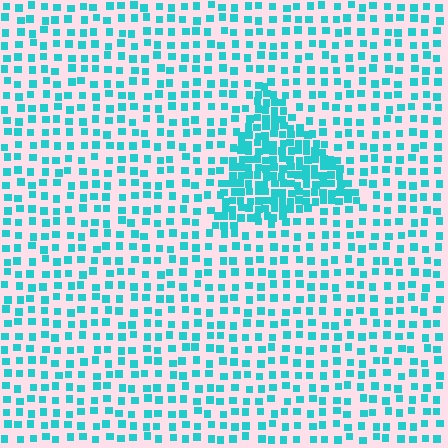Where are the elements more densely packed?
The elements are more densely packed inside the triangle boundary.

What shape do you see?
I see a triangle.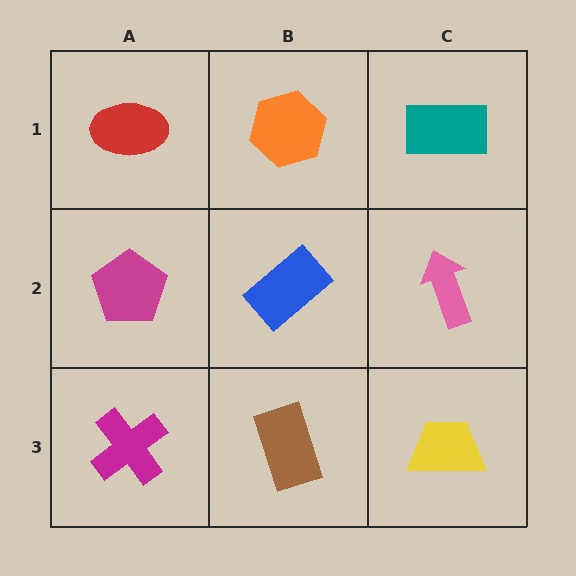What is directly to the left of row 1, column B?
A red ellipse.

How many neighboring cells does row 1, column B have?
3.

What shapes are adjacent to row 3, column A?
A magenta pentagon (row 2, column A), a brown rectangle (row 3, column B).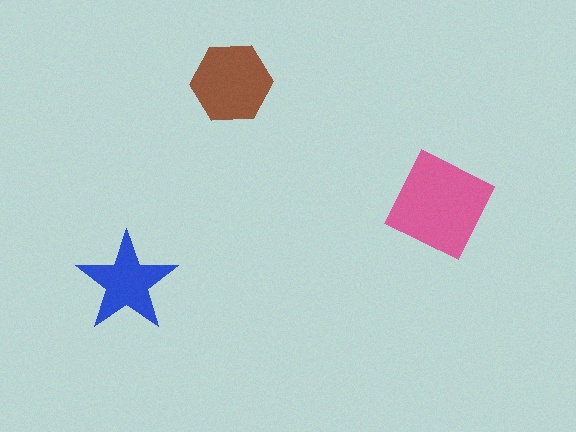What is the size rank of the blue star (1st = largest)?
3rd.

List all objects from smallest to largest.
The blue star, the brown hexagon, the pink square.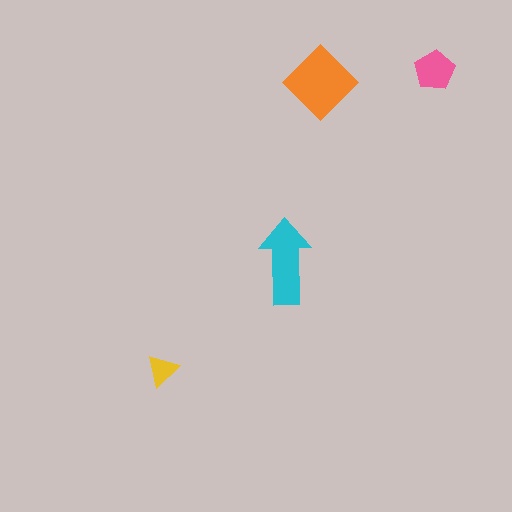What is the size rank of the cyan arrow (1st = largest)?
2nd.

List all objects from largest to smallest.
The orange diamond, the cyan arrow, the pink pentagon, the yellow triangle.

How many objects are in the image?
There are 4 objects in the image.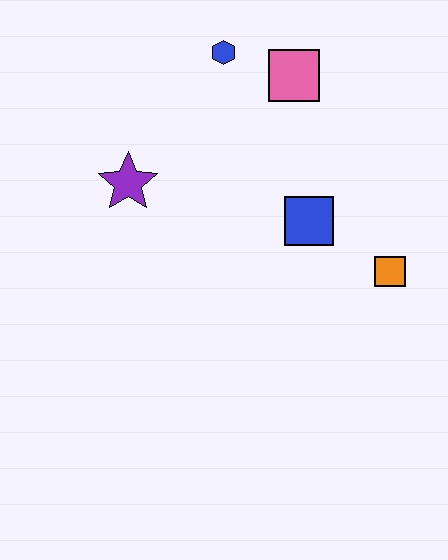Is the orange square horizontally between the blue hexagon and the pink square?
No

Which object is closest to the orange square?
The blue square is closest to the orange square.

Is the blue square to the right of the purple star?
Yes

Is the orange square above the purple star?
No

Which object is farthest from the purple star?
The orange square is farthest from the purple star.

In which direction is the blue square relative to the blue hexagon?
The blue square is below the blue hexagon.